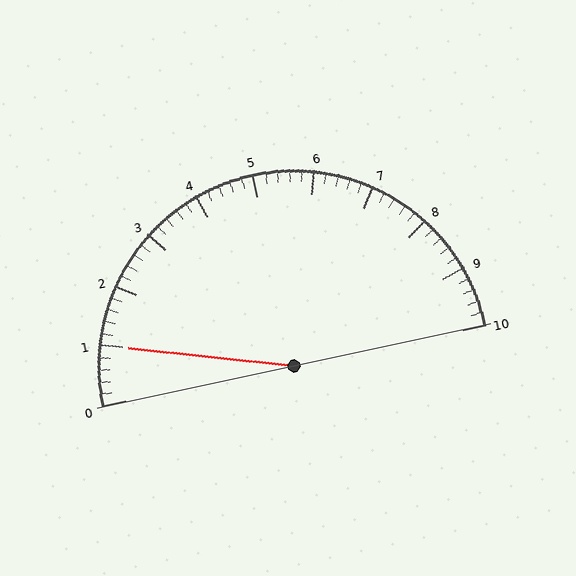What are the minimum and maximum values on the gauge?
The gauge ranges from 0 to 10.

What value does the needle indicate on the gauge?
The needle indicates approximately 1.0.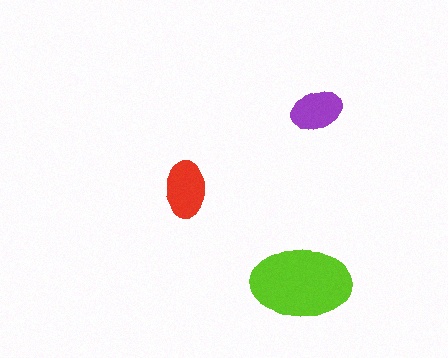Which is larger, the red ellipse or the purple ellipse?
The red one.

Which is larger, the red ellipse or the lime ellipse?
The lime one.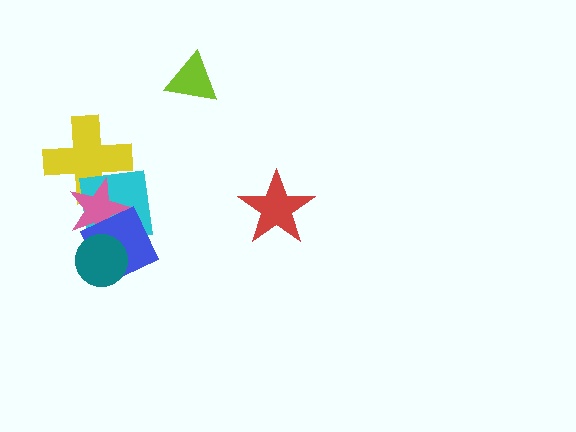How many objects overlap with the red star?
0 objects overlap with the red star.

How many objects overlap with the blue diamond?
3 objects overlap with the blue diamond.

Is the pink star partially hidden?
Yes, it is partially covered by another shape.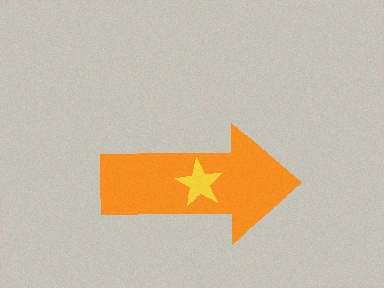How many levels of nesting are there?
2.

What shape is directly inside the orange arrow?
The yellow star.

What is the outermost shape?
The orange arrow.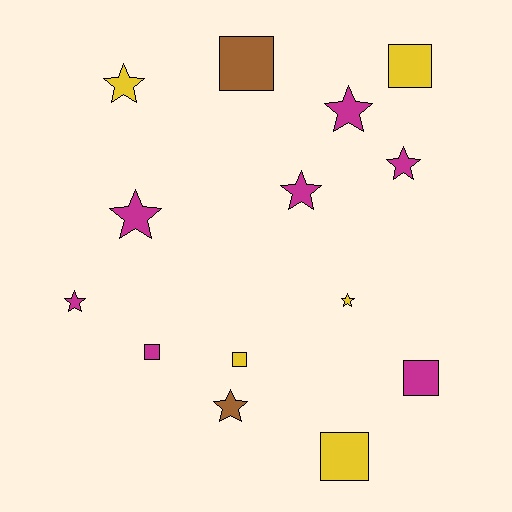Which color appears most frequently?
Magenta, with 7 objects.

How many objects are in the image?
There are 14 objects.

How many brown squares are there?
There is 1 brown square.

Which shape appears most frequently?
Star, with 8 objects.